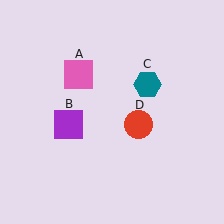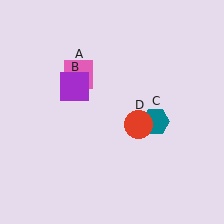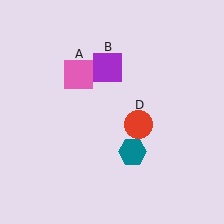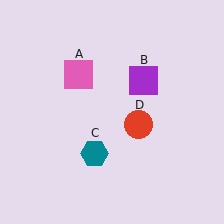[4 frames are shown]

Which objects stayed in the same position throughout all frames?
Pink square (object A) and red circle (object D) remained stationary.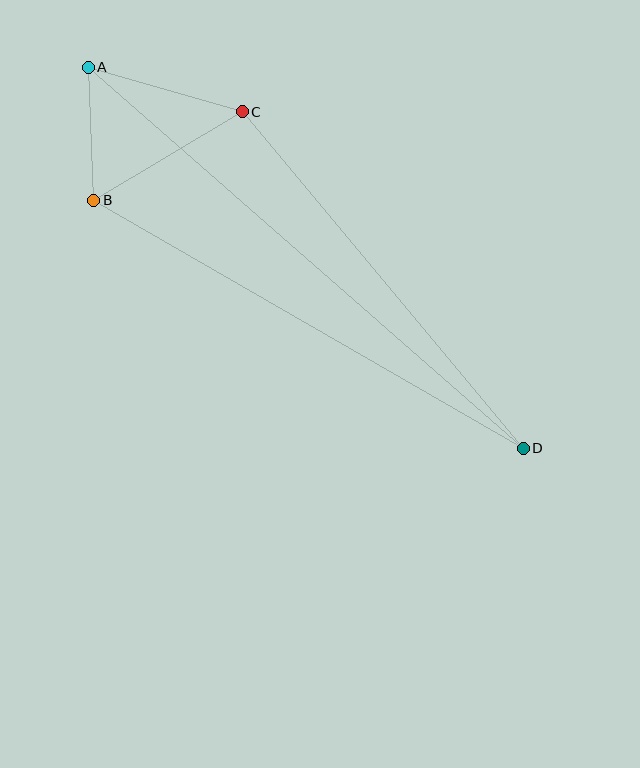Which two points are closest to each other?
Points A and B are closest to each other.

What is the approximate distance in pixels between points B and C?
The distance between B and C is approximately 173 pixels.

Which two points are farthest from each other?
Points A and D are farthest from each other.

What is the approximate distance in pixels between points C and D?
The distance between C and D is approximately 438 pixels.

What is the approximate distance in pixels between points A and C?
The distance between A and C is approximately 161 pixels.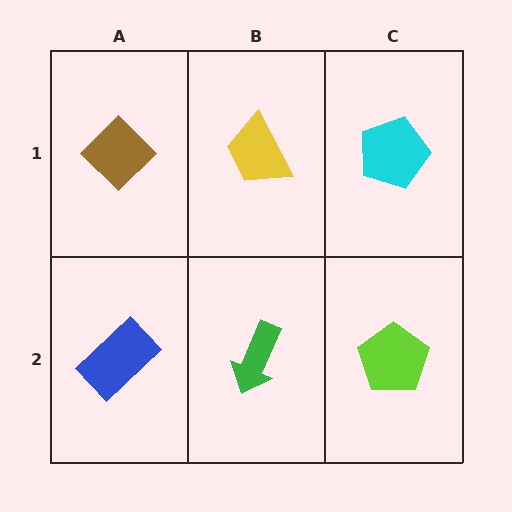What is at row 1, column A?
A brown diamond.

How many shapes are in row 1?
3 shapes.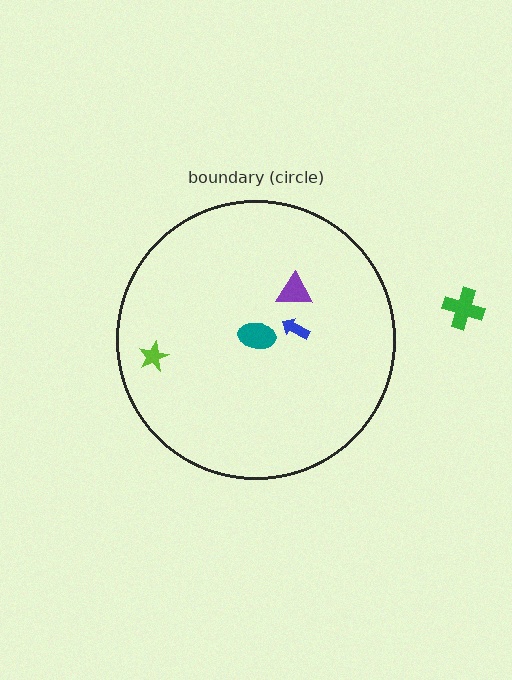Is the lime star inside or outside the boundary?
Inside.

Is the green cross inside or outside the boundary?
Outside.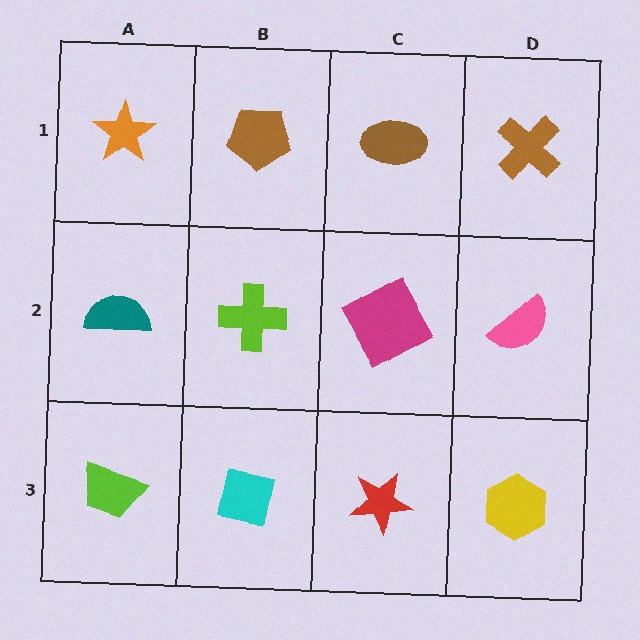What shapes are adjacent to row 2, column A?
An orange star (row 1, column A), a lime trapezoid (row 3, column A), a lime cross (row 2, column B).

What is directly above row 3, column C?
A magenta square.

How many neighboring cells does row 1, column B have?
3.